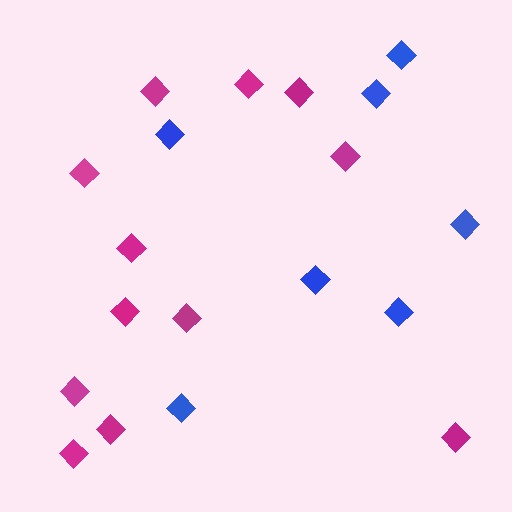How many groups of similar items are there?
There are 2 groups: one group of magenta diamonds (12) and one group of blue diamonds (7).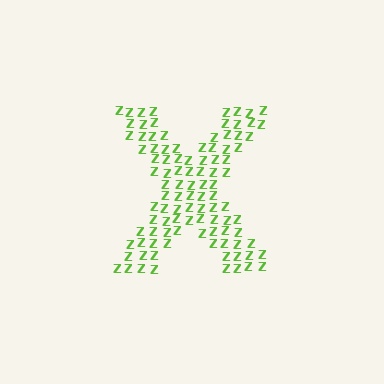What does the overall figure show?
The overall figure shows the letter X.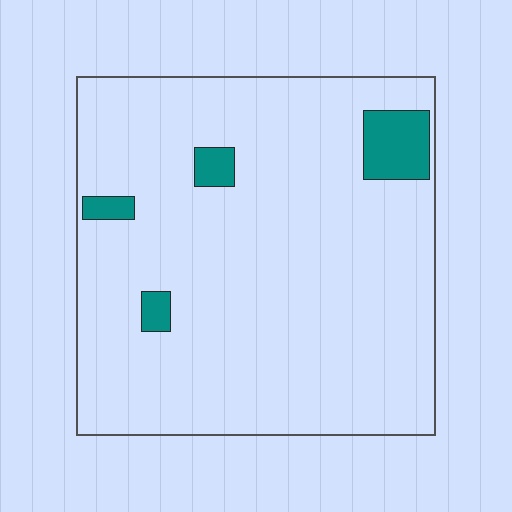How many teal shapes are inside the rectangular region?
4.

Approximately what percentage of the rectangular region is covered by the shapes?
Approximately 5%.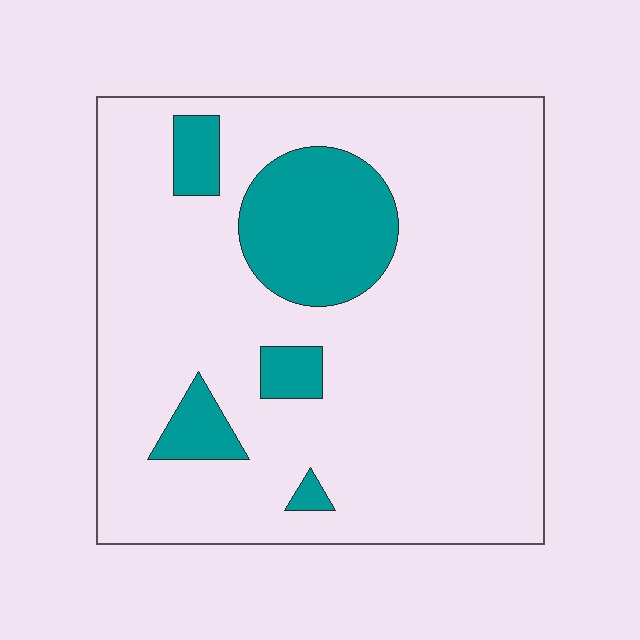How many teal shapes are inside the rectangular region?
5.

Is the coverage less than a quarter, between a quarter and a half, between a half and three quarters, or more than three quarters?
Less than a quarter.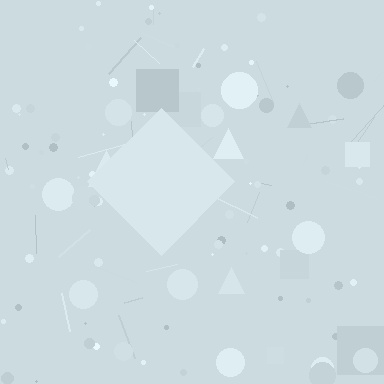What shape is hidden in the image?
A diamond is hidden in the image.